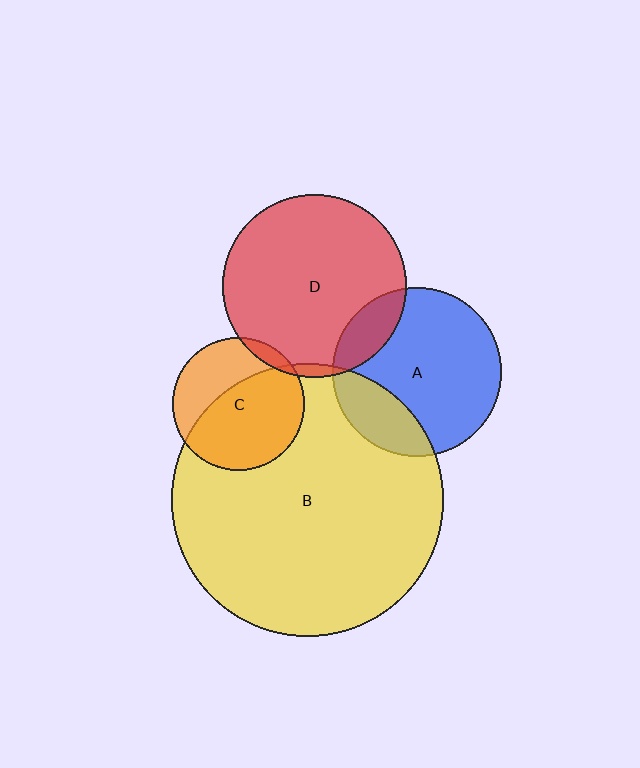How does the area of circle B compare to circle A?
Approximately 2.6 times.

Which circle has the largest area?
Circle B (yellow).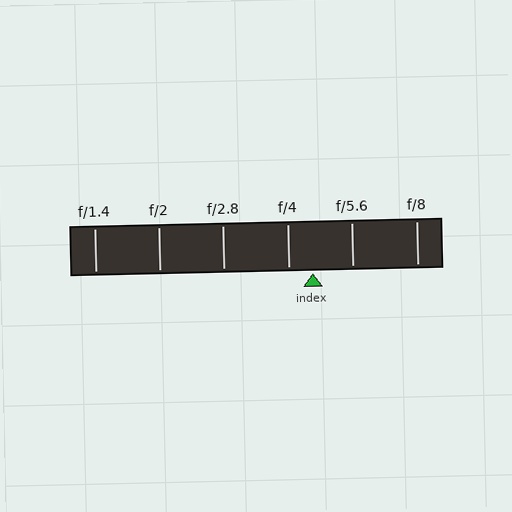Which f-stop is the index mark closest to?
The index mark is closest to f/4.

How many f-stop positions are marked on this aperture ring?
There are 6 f-stop positions marked.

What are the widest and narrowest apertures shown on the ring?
The widest aperture shown is f/1.4 and the narrowest is f/8.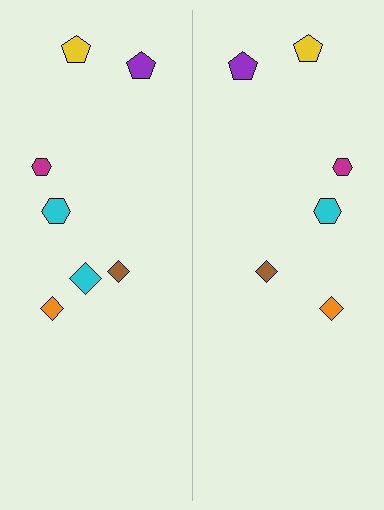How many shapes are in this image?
There are 13 shapes in this image.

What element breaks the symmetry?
A cyan diamond is missing from the right side.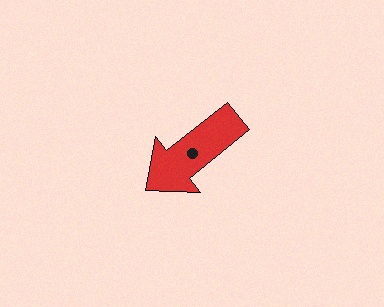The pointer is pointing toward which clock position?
Roughly 8 o'clock.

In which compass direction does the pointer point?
Southwest.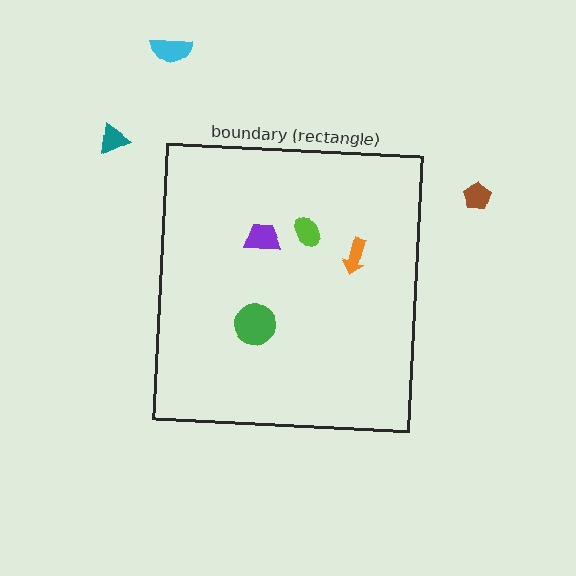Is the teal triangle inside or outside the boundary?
Outside.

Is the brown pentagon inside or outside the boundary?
Outside.